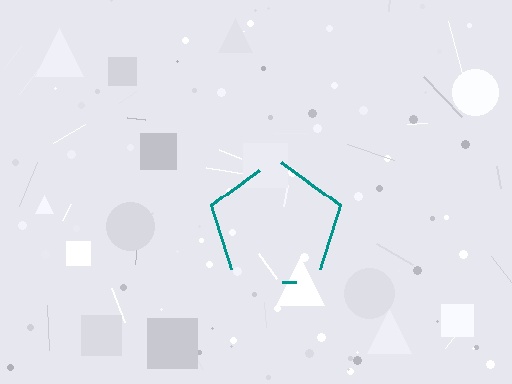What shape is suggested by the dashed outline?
The dashed outline suggests a pentagon.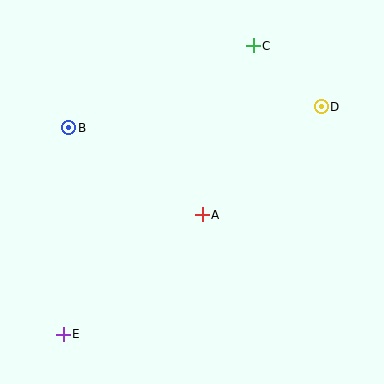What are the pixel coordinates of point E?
Point E is at (63, 334).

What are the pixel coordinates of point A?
Point A is at (202, 215).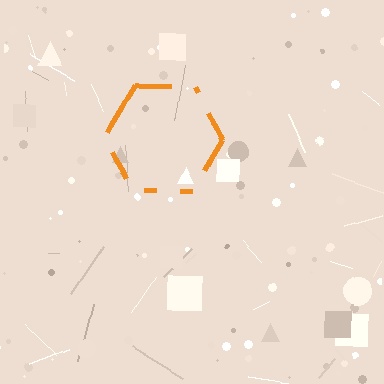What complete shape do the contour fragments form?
The contour fragments form a hexagon.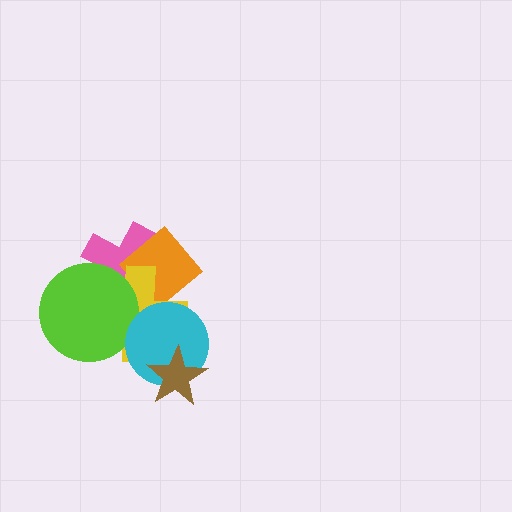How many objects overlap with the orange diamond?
2 objects overlap with the orange diamond.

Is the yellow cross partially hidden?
Yes, it is partially covered by another shape.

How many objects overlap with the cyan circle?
2 objects overlap with the cyan circle.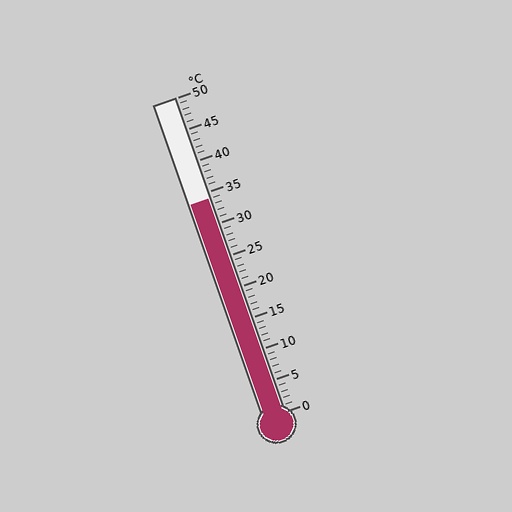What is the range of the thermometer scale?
The thermometer scale ranges from 0°C to 50°C.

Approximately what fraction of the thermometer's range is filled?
The thermometer is filled to approximately 70% of its range.